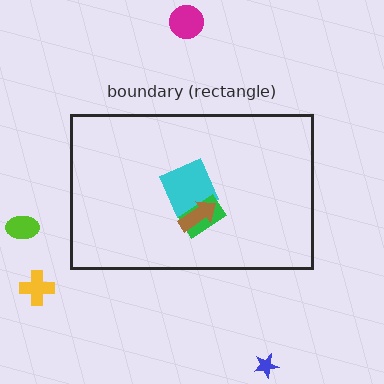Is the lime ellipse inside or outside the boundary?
Outside.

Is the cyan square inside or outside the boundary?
Inside.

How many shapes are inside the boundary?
3 inside, 4 outside.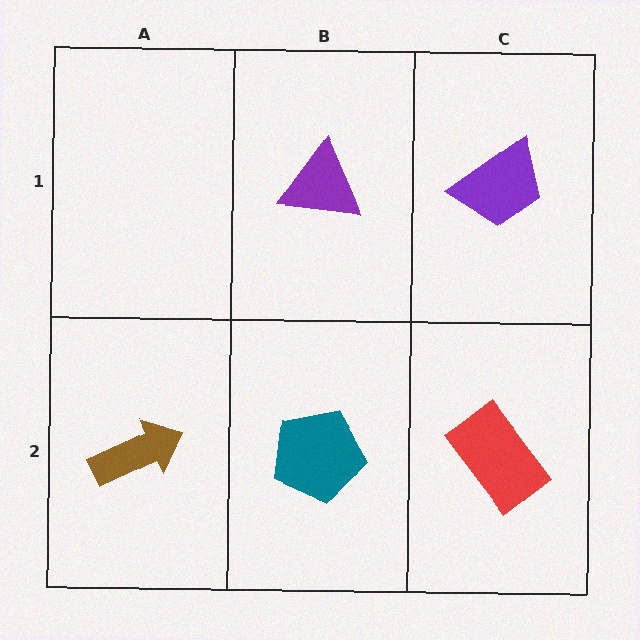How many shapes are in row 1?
2 shapes.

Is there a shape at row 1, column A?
No, that cell is empty.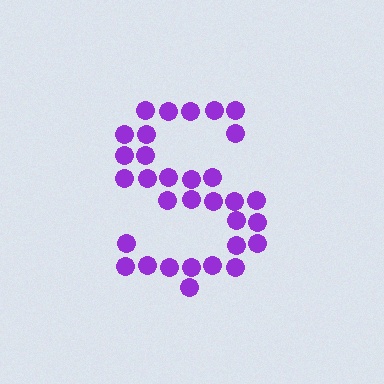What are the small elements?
The small elements are circles.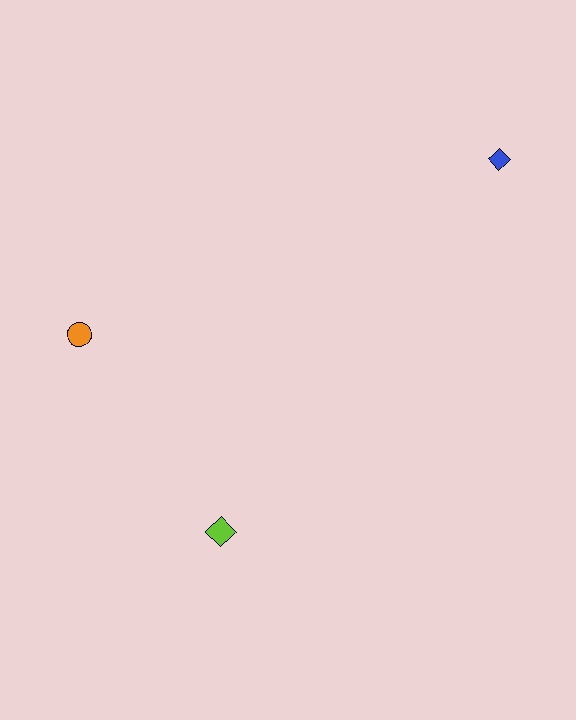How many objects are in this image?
There are 3 objects.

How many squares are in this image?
There are no squares.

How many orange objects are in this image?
There is 1 orange object.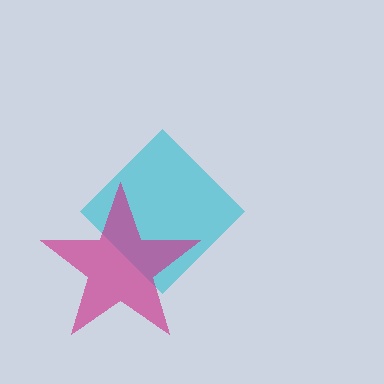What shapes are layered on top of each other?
The layered shapes are: a cyan diamond, a magenta star.